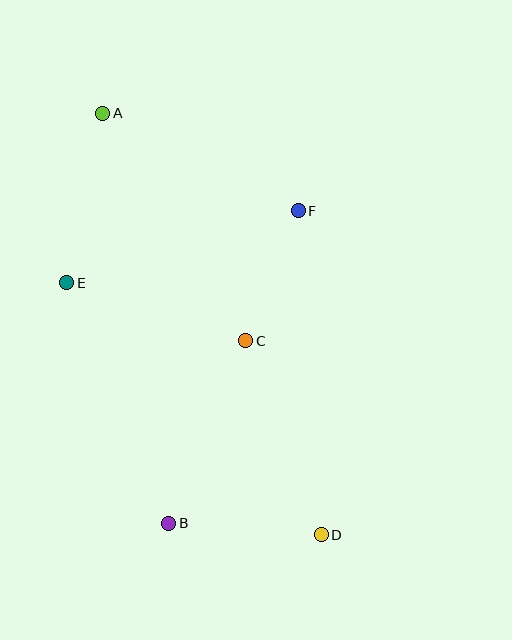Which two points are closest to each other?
Points C and F are closest to each other.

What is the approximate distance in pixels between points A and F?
The distance between A and F is approximately 218 pixels.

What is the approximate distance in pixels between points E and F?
The distance between E and F is approximately 242 pixels.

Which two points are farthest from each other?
Points A and D are farthest from each other.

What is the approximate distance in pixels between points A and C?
The distance between A and C is approximately 269 pixels.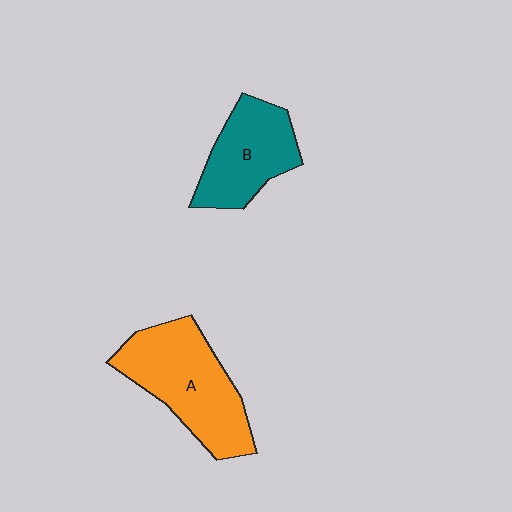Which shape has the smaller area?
Shape B (teal).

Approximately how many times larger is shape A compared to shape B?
Approximately 1.4 times.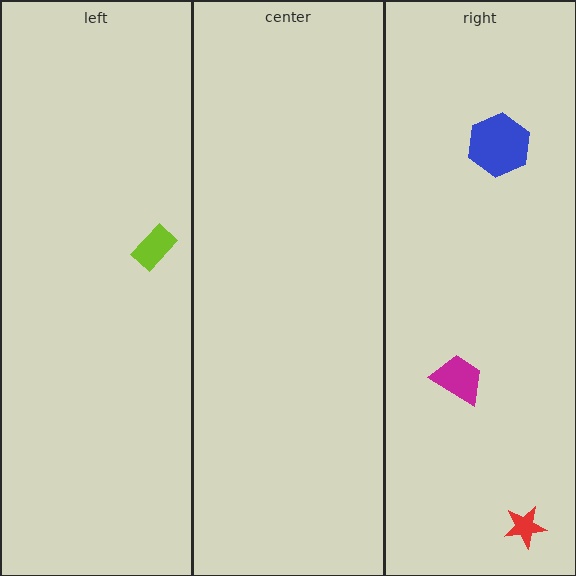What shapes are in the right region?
The red star, the blue hexagon, the magenta trapezoid.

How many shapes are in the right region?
3.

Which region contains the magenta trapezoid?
The right region.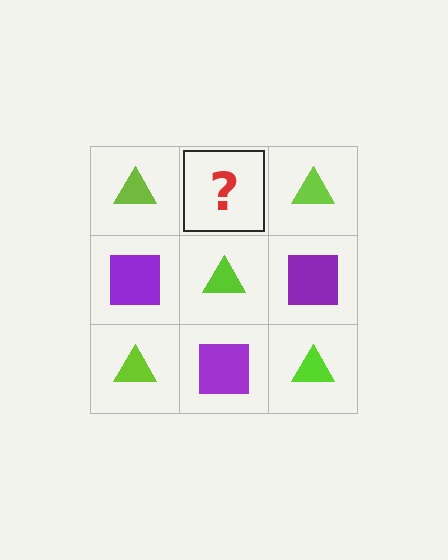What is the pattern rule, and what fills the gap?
The rule is that it alternates lime triangle and purple square in a checkerboard pattern. The gap should be filled with a purple square.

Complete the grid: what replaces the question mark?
The question mark should be replaced with a purple square.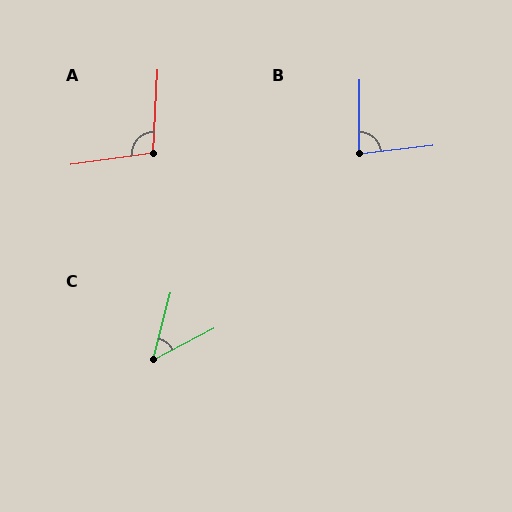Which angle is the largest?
A, at approximately 101 degrees.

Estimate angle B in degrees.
Approximately 83 degrees.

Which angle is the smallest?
C, at approximately 48 degrees.